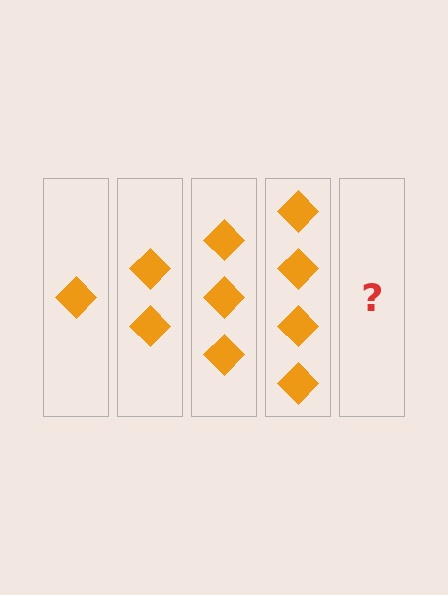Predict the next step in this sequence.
The next step is 5 diamonds.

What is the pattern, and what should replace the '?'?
The pattern is that each step adds one more diamond. The '?' should be 5 diamonds.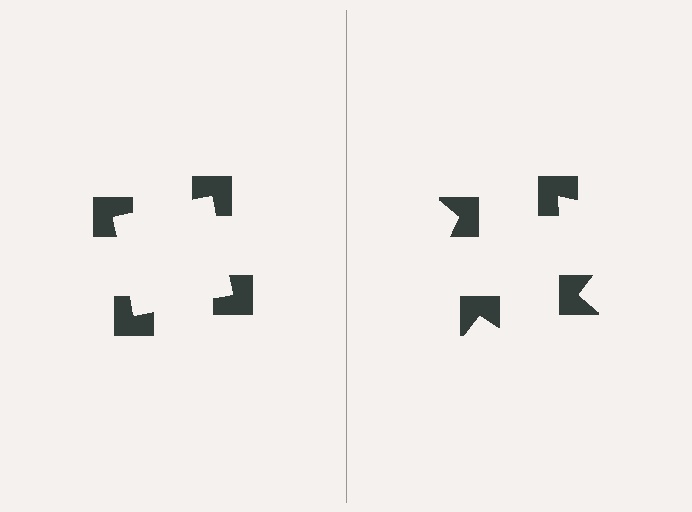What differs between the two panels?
The notched squares are positioned identically on both sides; only the wedge orientations differ. On the left they align to a square; on the right they are misaligned.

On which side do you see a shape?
An illusory square appears on the left side. On the right side the wedge cuts are rotated, so no coherent shape forms.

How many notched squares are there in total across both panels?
8 — 4 on each side.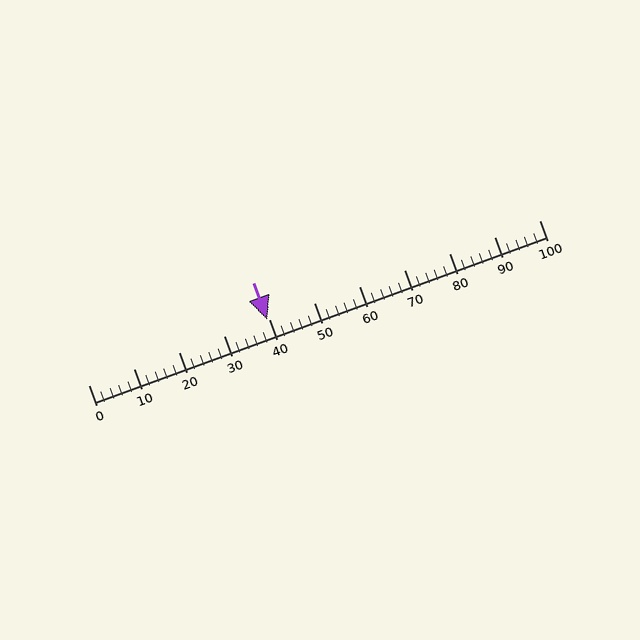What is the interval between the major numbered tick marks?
The major tick marks are spaced 10 units apart.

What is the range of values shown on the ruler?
The ruler shows values from 0 to 100.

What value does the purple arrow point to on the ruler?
The purple arrow points to approximately 40.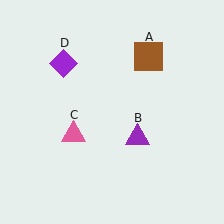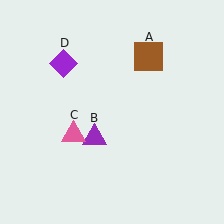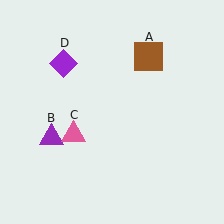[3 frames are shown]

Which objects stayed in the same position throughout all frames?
Brown square (object A) and pink triangle (object C) and purple diamond (object D) remained stationary.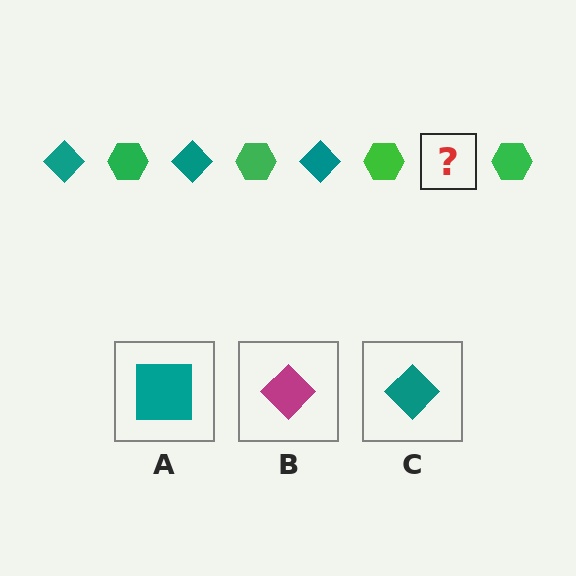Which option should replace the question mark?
Option C.